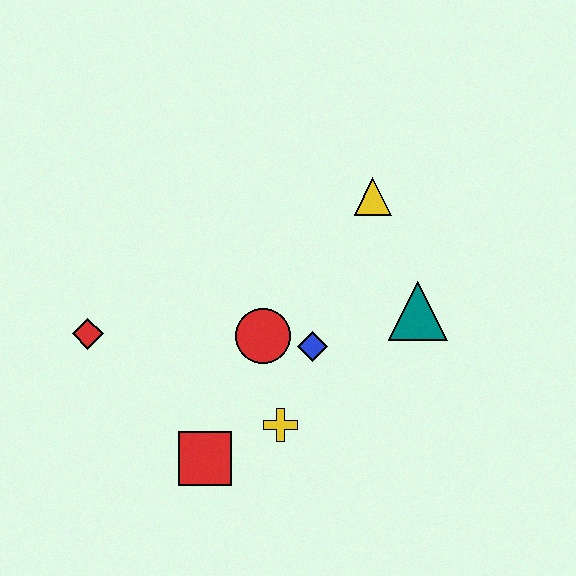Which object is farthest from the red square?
The yellow triangle is farthest from the red square.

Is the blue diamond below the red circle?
Yes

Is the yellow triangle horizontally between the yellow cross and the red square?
No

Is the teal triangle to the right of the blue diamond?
Yes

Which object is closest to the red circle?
The blue diamond is closest to the red circle.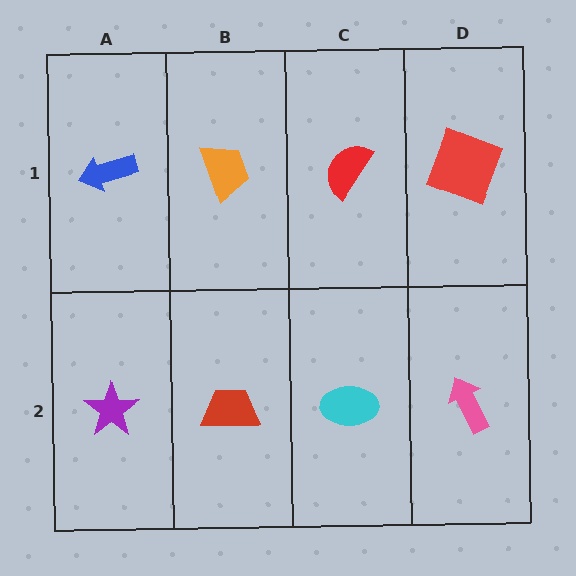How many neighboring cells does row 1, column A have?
2.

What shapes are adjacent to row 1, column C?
A cyan ellipse (row 2, column C), an orange trapezoid (row 1, column B), a red square (row 1, column D).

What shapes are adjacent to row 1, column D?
A pink arrow (row 2, column D), a red semicircle (row 1, column C).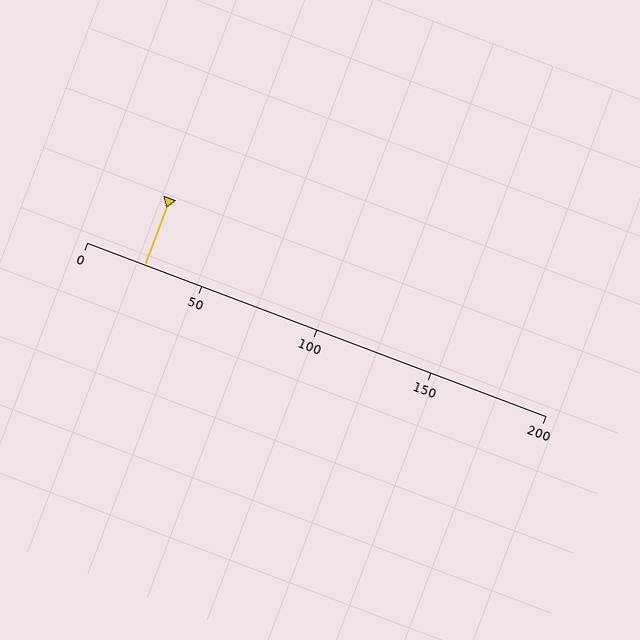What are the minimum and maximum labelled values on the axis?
The axis runs from 0 to 200.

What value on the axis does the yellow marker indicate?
The marker indicates approximately 25.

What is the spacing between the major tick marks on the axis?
The major ticks are spaced 50 apart.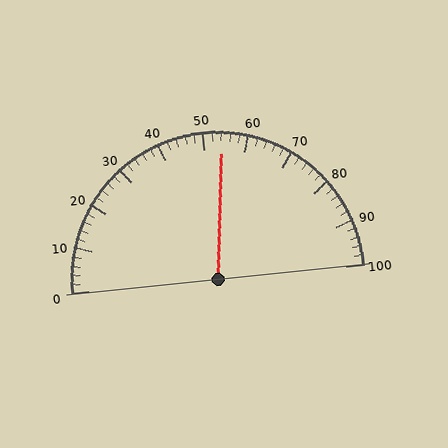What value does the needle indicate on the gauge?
The needle indicates approximately 54.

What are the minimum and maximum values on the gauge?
The gauge ranges from 0 to 100.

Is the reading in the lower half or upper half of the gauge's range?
The reading is in the upper half of the range (0 to 100).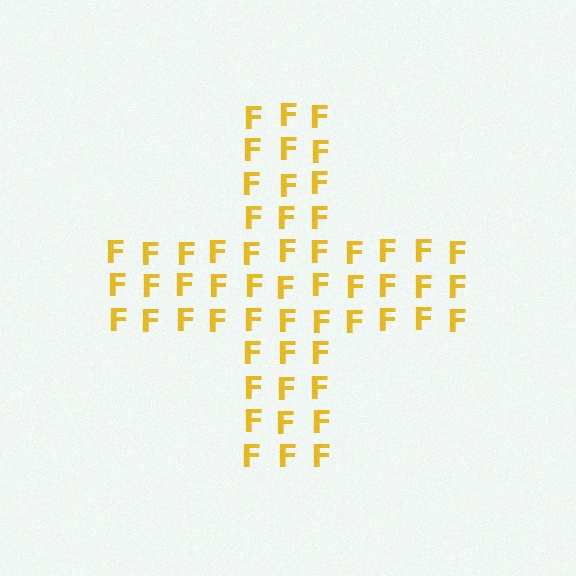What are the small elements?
The small elements are letter F's.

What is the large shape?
The large shape is a cross.